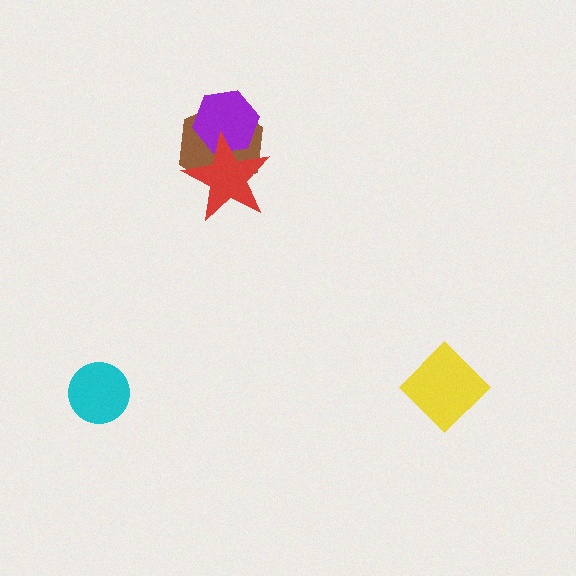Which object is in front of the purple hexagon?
The red star is in front of the purple hexagon.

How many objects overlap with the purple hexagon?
2 objects overlap with the purple hexagon.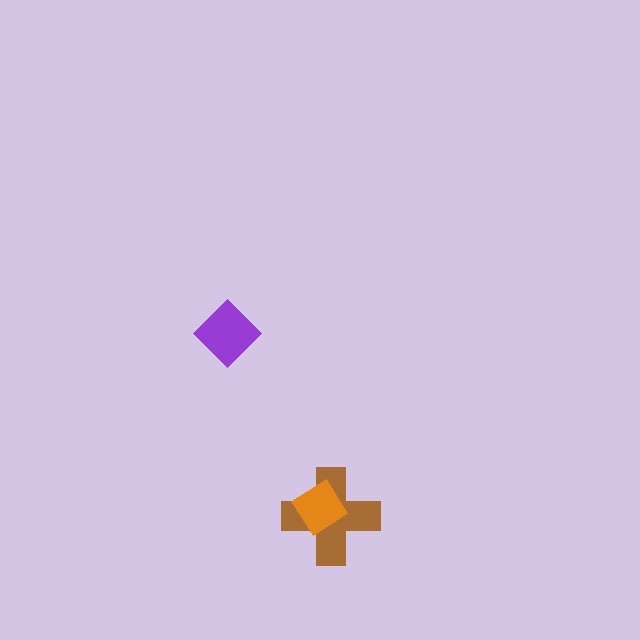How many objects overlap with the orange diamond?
1 object overlaps with the orange diamond.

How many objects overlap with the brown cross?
1 object overlaps with the brown cross.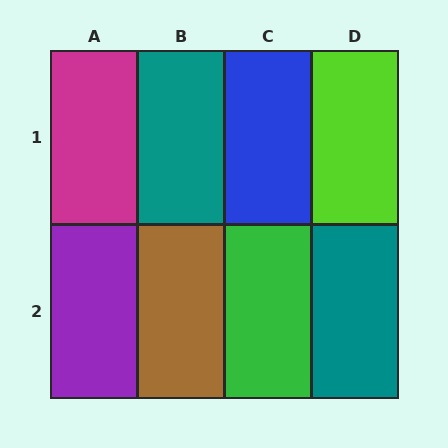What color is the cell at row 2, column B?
Brown.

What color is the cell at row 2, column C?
Green.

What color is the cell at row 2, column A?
Purple.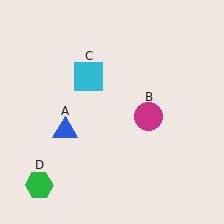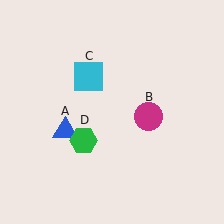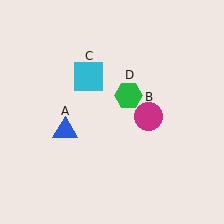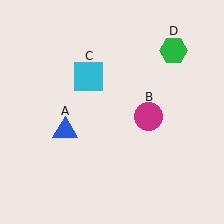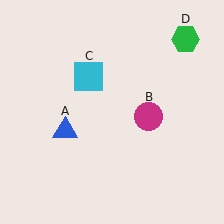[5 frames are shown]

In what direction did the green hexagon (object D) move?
The green hexagon (object D) moved up and to the right.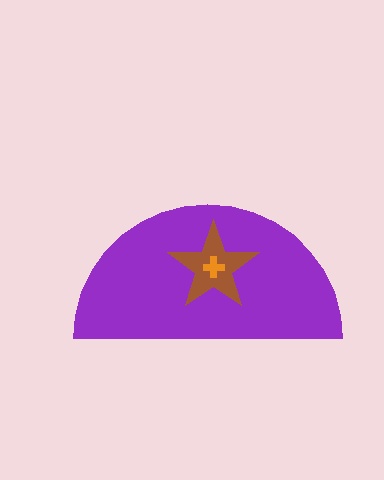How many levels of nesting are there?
3.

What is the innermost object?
The orange cross.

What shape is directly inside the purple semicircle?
The brown star.